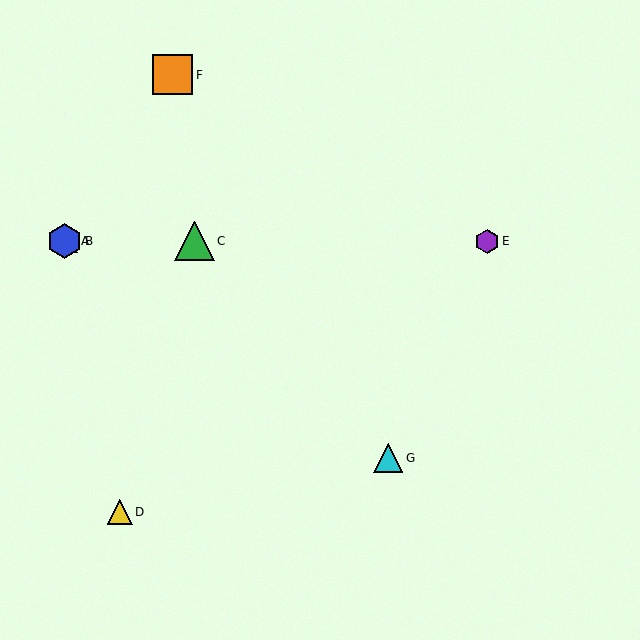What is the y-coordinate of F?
Object F is at y≈75.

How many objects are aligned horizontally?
4 objects (A, B, C, E) are aligned horizontally.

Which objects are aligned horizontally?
Objects A, B, C, E are aligned horizontally.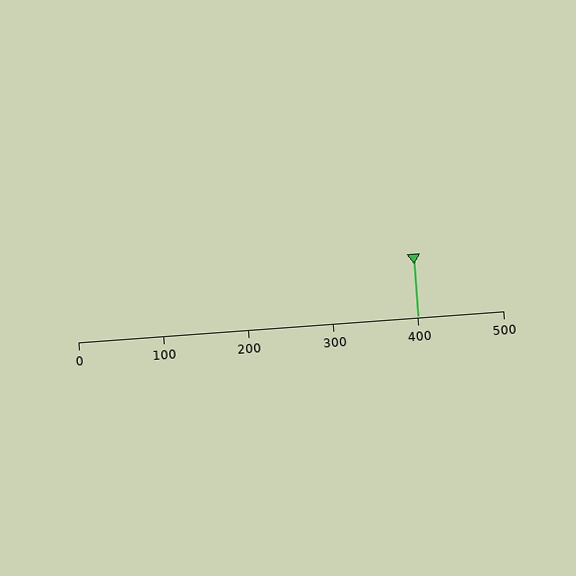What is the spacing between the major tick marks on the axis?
The major ticks are spaced 100 apart.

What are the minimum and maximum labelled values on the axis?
The axis runs from 0 to 500.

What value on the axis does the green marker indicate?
The marker indicates approximately 400.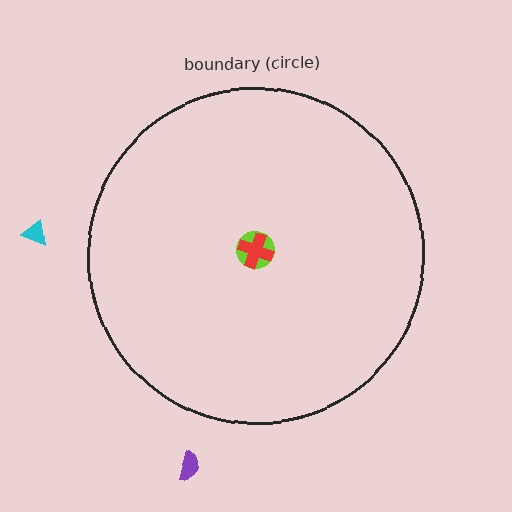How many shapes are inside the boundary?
2 inside, 2 outside.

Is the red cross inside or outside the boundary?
Inside.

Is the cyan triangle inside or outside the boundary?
Outside.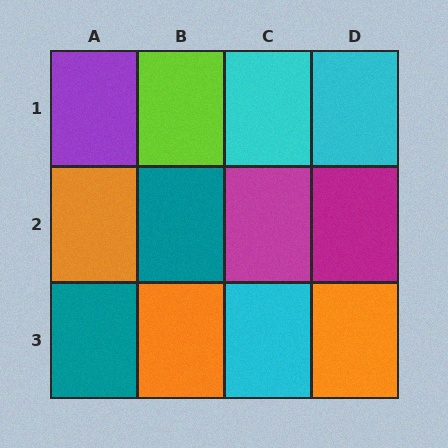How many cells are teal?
2 cells are teal.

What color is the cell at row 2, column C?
Magenta.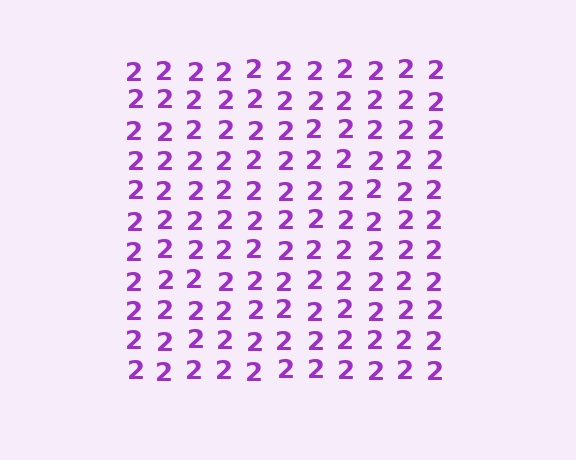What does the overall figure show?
The overall figure shows a square.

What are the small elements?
The small elements are digit 2's.